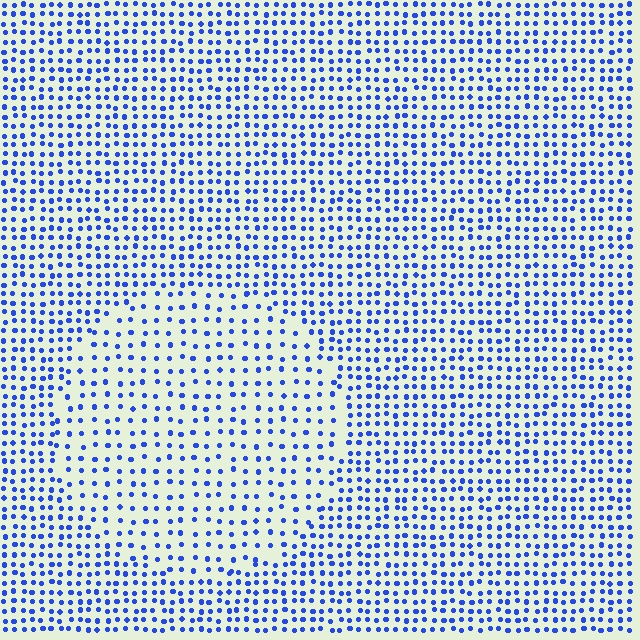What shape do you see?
I see a circle.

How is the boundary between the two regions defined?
The boundary is defined by a change in element density (approximately 1.8x ratio). All elements are the same color, size, and shape.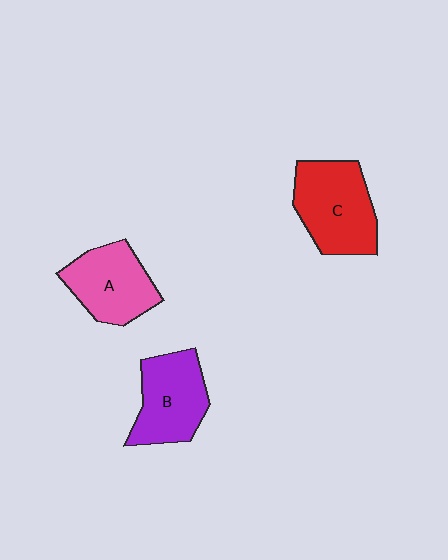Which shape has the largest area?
Shape C (red).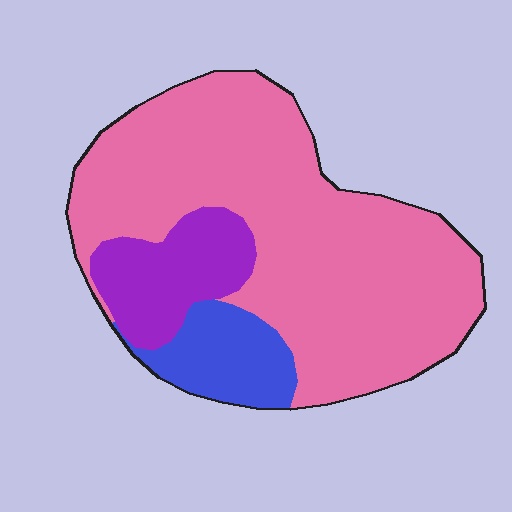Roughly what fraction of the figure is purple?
Purple takes up about one sixth (1/6) of the figure.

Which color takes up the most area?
Pink, at roughly 75%.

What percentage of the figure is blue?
Blue takes up about one eighth (1/8) of the figure.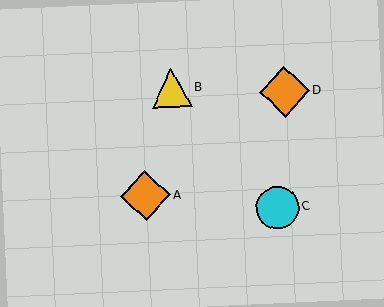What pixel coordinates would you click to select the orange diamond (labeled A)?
Click at (145, 196) to select the orange diamond A.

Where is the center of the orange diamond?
The center of the orange diamond is at (145, 196).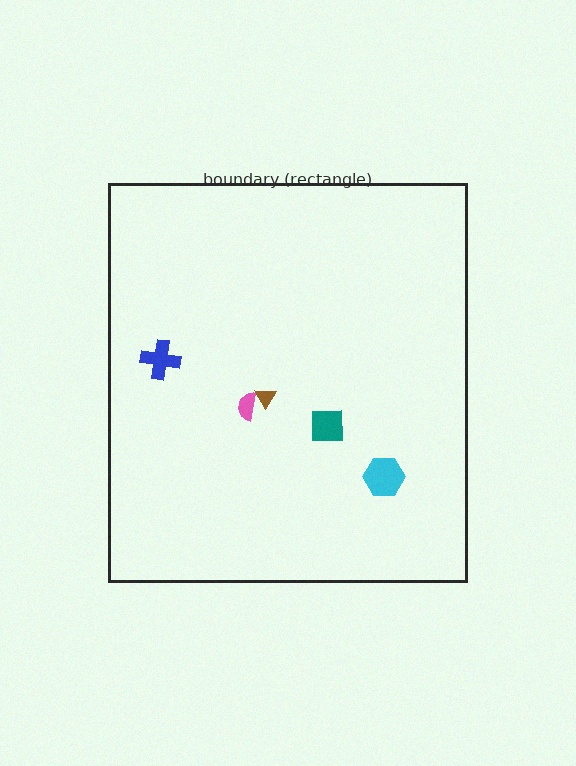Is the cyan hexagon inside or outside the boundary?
Inside.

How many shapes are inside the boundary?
5 inside, 0 outside.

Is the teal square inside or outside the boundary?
Inside.